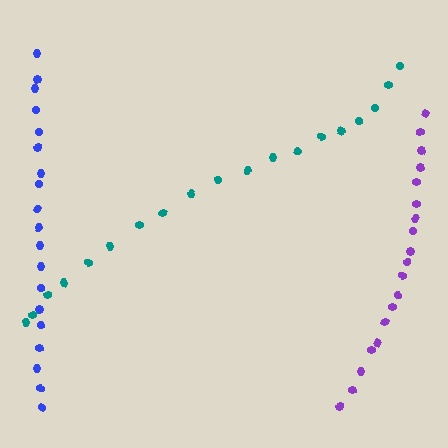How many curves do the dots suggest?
There are 3 distinct paths.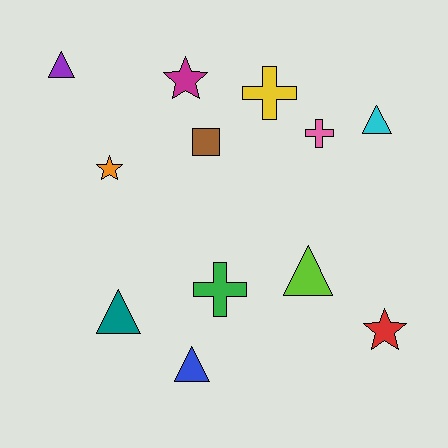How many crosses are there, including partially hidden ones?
There are 3 crosses.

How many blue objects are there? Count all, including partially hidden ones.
There is 1 blue object.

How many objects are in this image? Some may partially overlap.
There are 12 objects.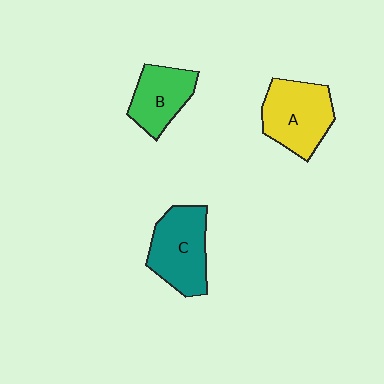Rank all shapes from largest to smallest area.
From largest to smallest: A (yellow), C (teal), B (green).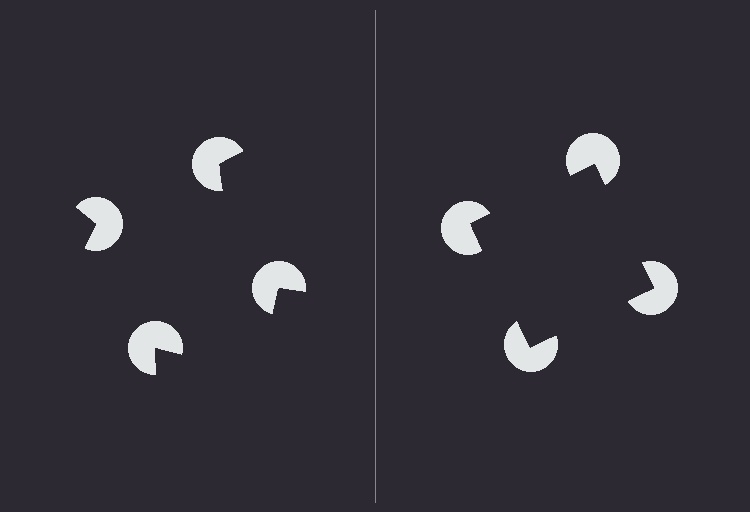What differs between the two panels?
The pac-man discs are positioned identically on both sides; only the wedge orientations differ. On the right they align to a square; on the left they are misaligned.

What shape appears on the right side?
An illusory square.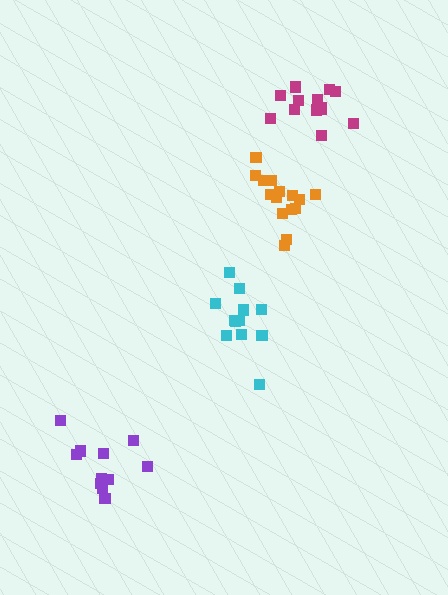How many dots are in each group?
Group 1: 15 dots, Group 2: 11 dots, Group 3: 15 dots, Group 4: 12 dots (53 total).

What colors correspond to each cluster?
The clusters are colored: orange, purple, magenta, cyan.